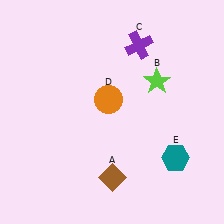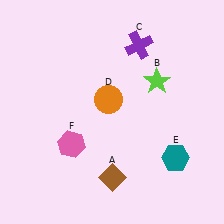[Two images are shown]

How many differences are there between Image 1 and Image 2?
There is 1 difference between the two images.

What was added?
A pink hexagon (F) was added in Image 2.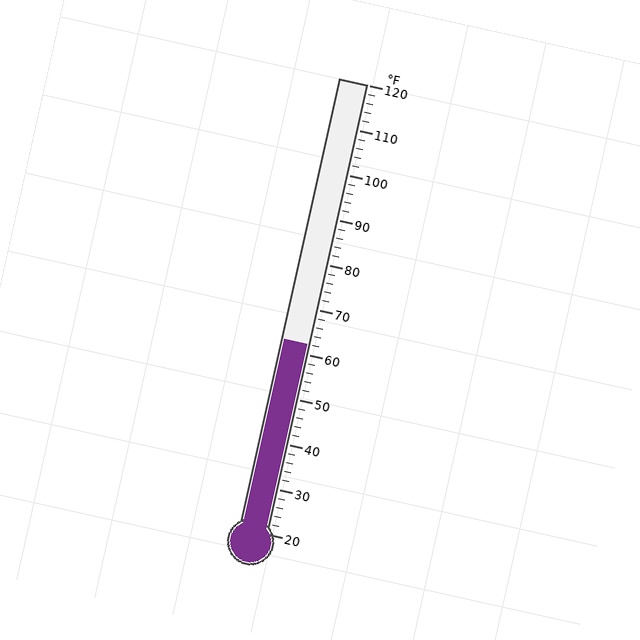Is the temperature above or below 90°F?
The temperature is below 90°F.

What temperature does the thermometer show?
The thermometer shows approximately 62°F.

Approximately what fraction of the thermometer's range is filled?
The thermometer is filled to approximately 40% of its range.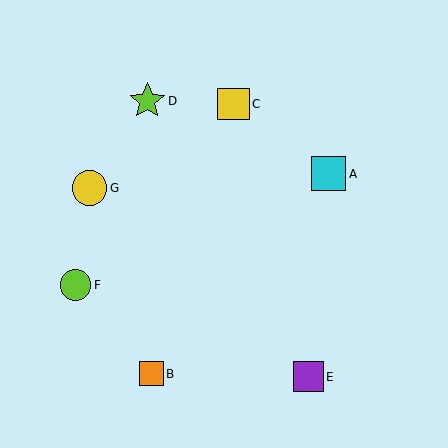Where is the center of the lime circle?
The center of the lime circle is at (76, 285).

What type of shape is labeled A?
Shape A is a cyan square.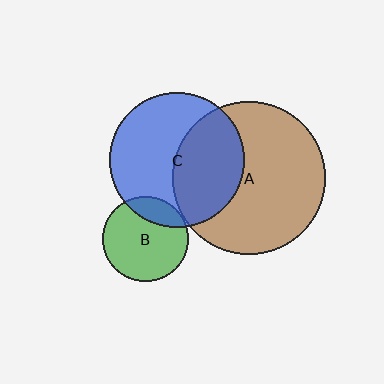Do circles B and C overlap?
Yes.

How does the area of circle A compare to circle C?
Approximately 1.3 times.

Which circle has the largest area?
Circle A (brown).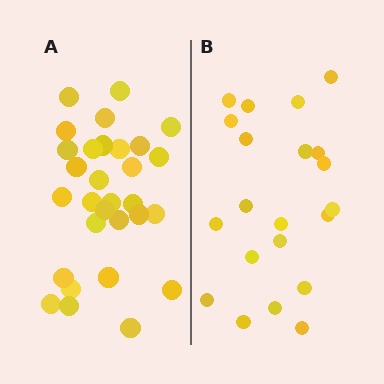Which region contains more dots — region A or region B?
Region A (the left region) has more dots.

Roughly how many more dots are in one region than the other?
Region A has roughly 8 or so more dots than region B.